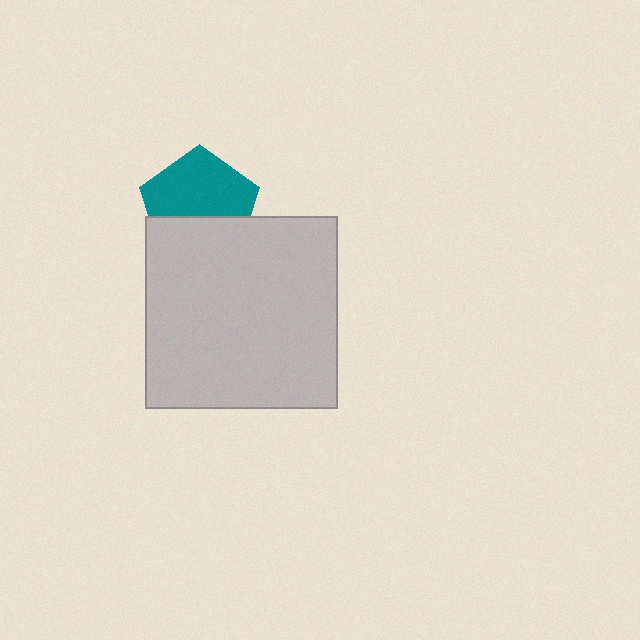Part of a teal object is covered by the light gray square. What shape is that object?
It is a pentagon.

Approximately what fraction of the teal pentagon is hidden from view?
Roughly 40% of the teal pentagon is hidden behind the light gray square.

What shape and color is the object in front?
The object in front is a light gray square.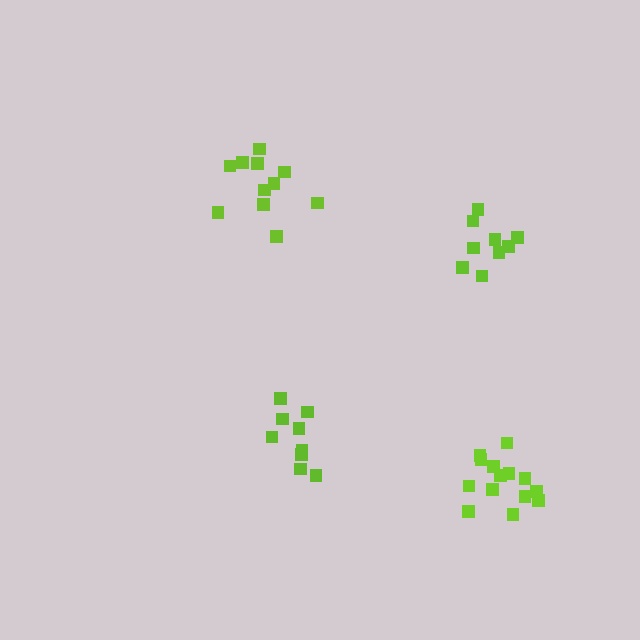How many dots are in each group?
Group 1: 14 dots, Group 2: 9 dots, Group 3: 9 dots, Group 4: 11 dots (43 total).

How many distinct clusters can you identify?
There are 4 distinct clusters.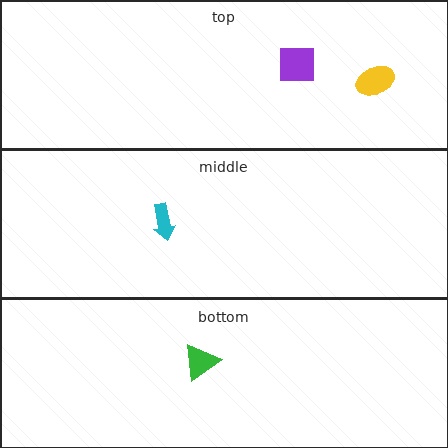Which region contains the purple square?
The top region.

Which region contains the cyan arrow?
The middle region.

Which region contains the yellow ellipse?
The top region.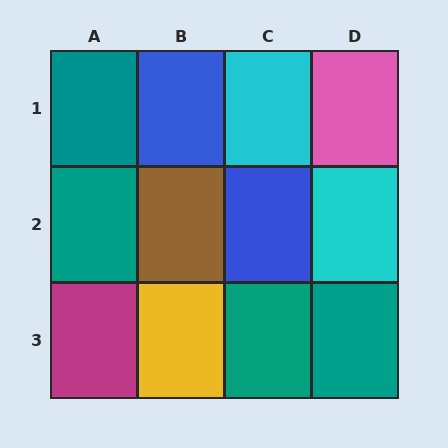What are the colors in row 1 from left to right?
Teal, blue, cyan, pink.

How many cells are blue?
2 cells are blue.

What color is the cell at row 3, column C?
Teal.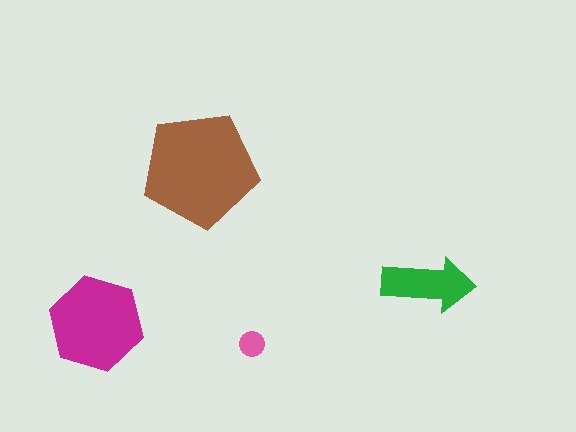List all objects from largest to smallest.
The brown pentagon, the magenta hexagon, the green arrow, the pink circle.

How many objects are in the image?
There are 4 objects in the image.